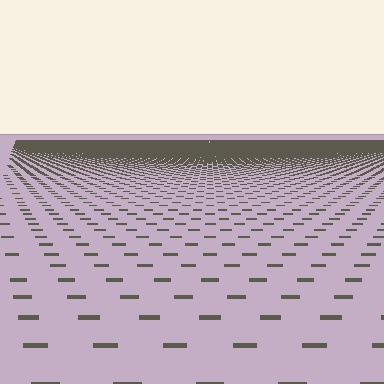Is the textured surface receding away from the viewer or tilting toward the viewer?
The surface is receding away from the viewer. Texture elements get smaller and denser toward the top.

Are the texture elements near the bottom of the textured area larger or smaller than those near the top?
Larger. Near the bottom, elements are closer to the viewer and appear at a bigger on-screen size.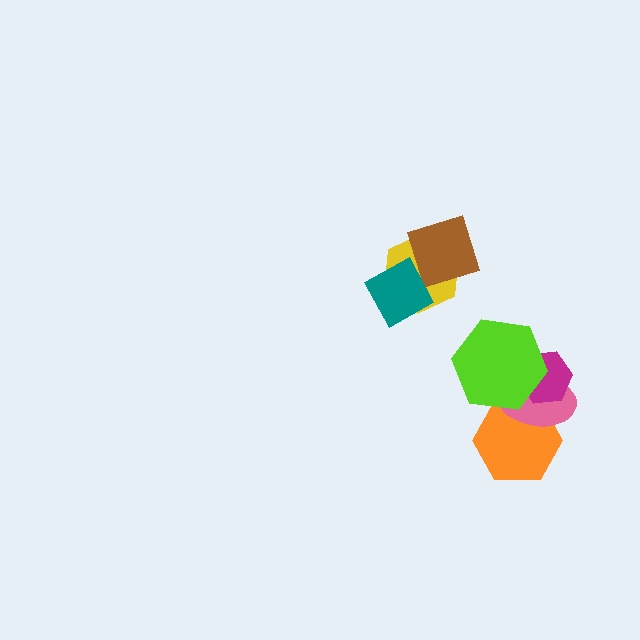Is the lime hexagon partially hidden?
No, no other shape covers it.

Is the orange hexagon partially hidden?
Yes, it is partially covered by another shape.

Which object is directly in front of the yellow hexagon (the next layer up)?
The brown square is directly in front of the yellow hexagon.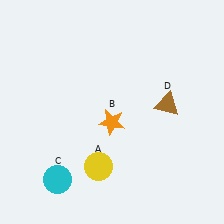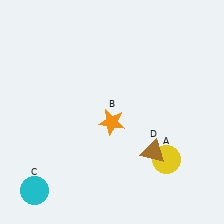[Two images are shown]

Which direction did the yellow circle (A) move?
The yellow circle (A) moved right.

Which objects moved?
The objects that moved are: the yellow circle (A), the cyan circle (C), the brown triangle (D).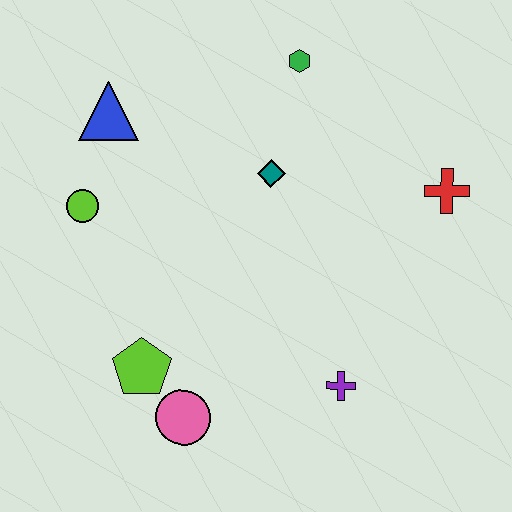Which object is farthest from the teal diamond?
The pink circle is farthest from the teal diamond.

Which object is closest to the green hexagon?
The teal diamond is closest to the green hexagon.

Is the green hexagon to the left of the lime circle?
No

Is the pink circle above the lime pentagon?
No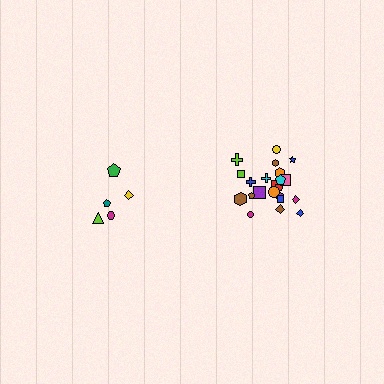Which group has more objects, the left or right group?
The right group.